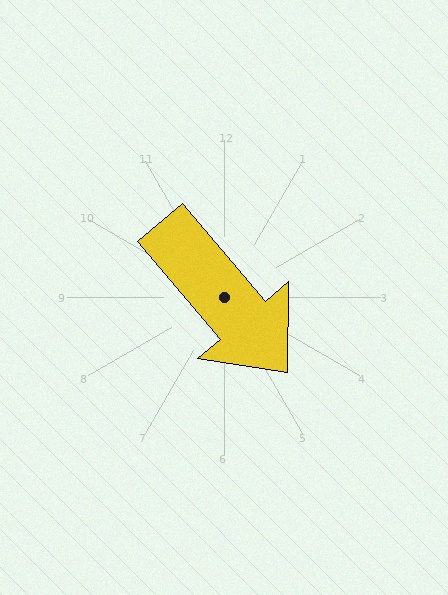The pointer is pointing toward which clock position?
Roughly 5 o'clock.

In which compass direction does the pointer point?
Southeast.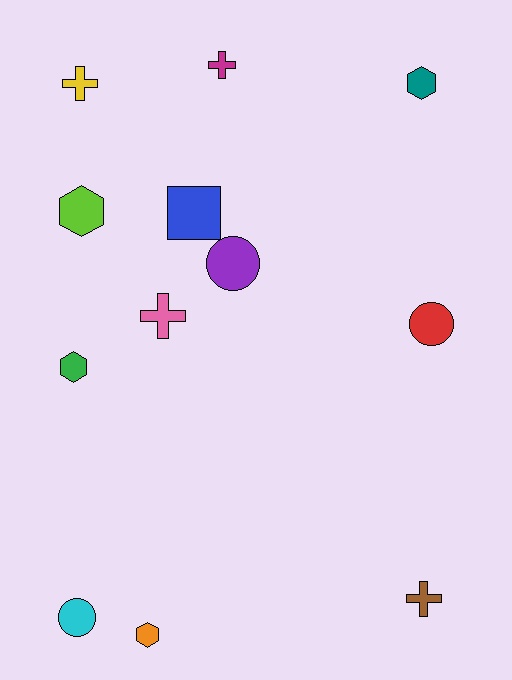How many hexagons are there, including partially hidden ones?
There are 4 hexagons.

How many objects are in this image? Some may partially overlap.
There are 12 objects.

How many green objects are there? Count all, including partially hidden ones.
There is 1 green object.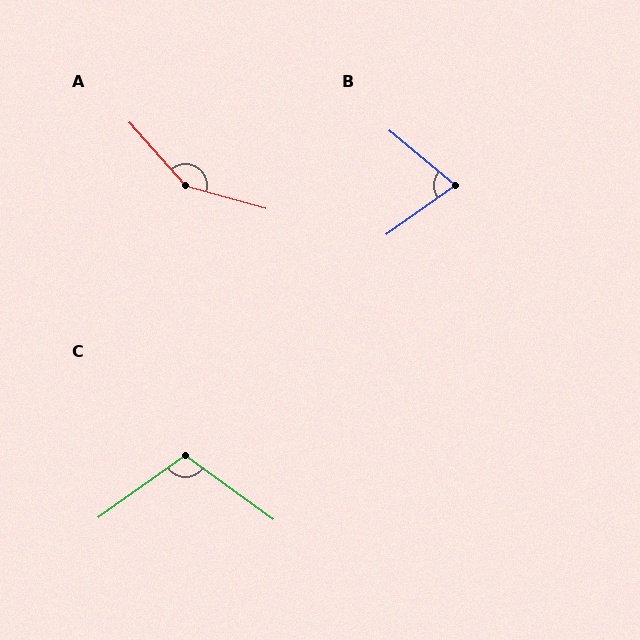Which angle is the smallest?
B, at approximately 76 degrees.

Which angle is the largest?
A, at approximately 147 degrees.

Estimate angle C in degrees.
Approximately 108 degrees.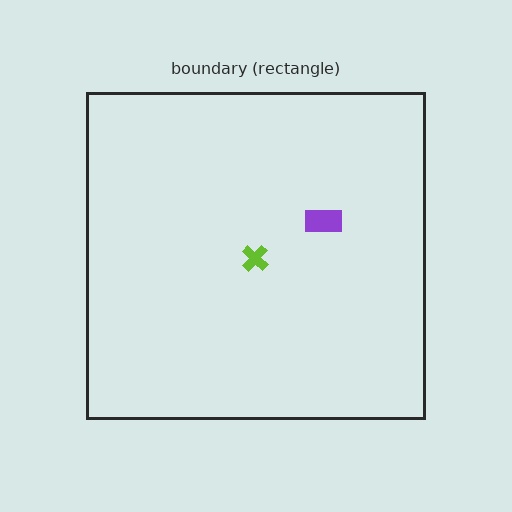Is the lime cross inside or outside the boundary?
Inside.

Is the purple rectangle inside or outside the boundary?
Inside.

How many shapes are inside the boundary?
2 inside, 0 outside.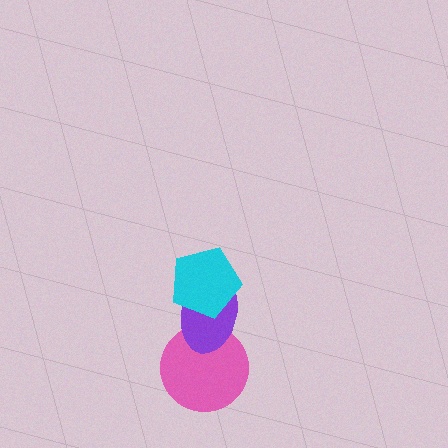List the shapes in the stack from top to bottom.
From top to bottom: the cyan pentagon, the purple ellipse, the pink circle.